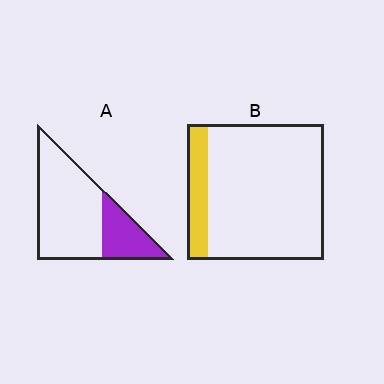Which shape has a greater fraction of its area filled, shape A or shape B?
Shape A.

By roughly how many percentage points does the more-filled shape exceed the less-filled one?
By roughly 15 percentage points (A over B).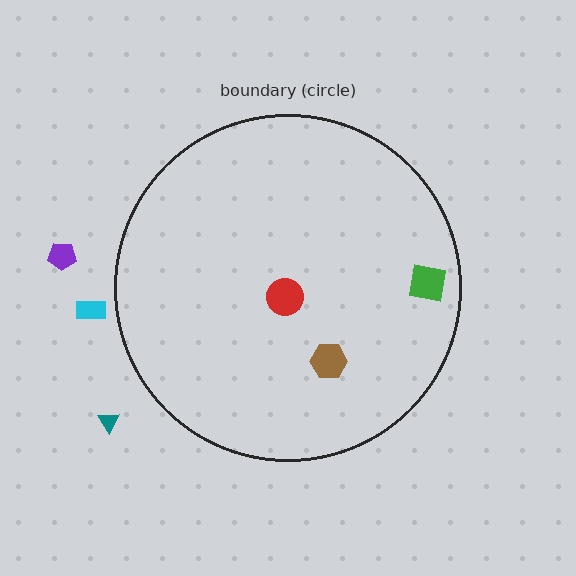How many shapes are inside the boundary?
4 inside, 3 outside.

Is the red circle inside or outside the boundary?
Inside.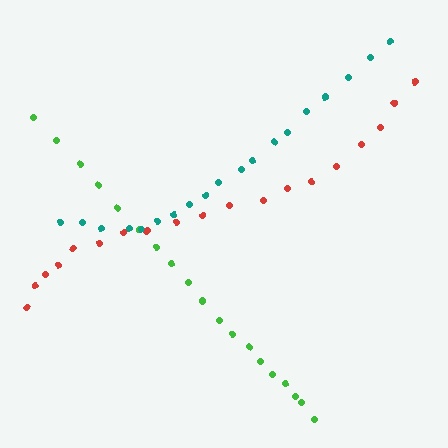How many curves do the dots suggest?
There are 3 distinct paths.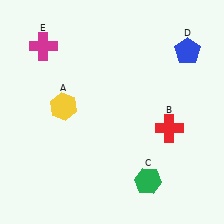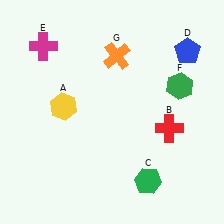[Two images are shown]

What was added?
A green hexagon (F), an orange cross (G) were added in Image 2.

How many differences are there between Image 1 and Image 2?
There are 2 differences between the two images.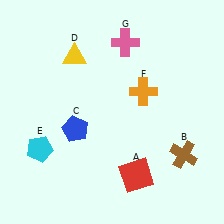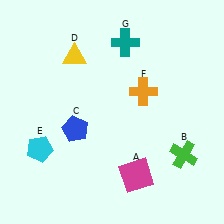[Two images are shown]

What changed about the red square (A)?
In Image 1, A is red. In Image 2, it changed to magenta.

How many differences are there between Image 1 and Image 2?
There are 3 differences between the two images.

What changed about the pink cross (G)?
In Image 1, G is pink. In Image 2, it changed to teal.